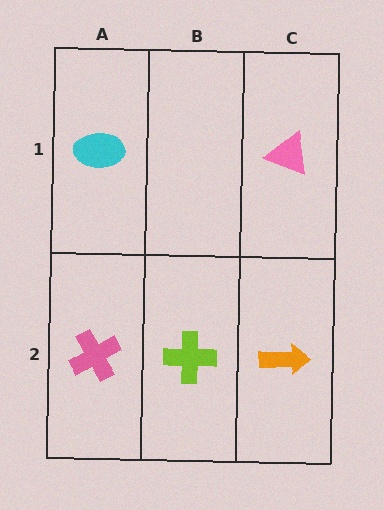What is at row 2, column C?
An orange arrow.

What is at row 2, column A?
A pink cross.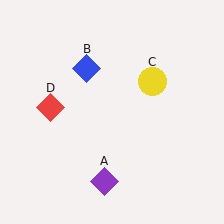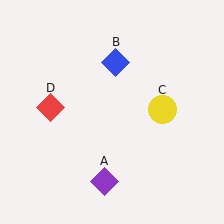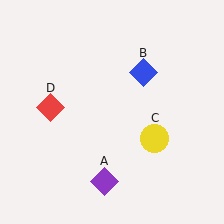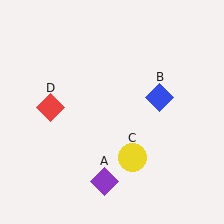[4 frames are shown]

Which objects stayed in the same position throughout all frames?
Purple diamond (object A) and red diamond (object D) remained stationary.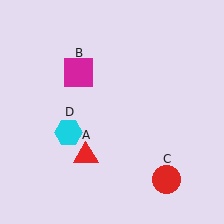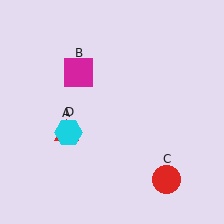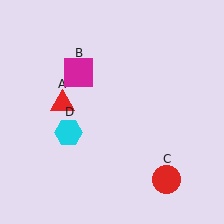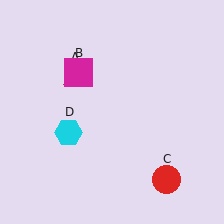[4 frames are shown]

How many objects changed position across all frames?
1 object changed position: red triangle (object A).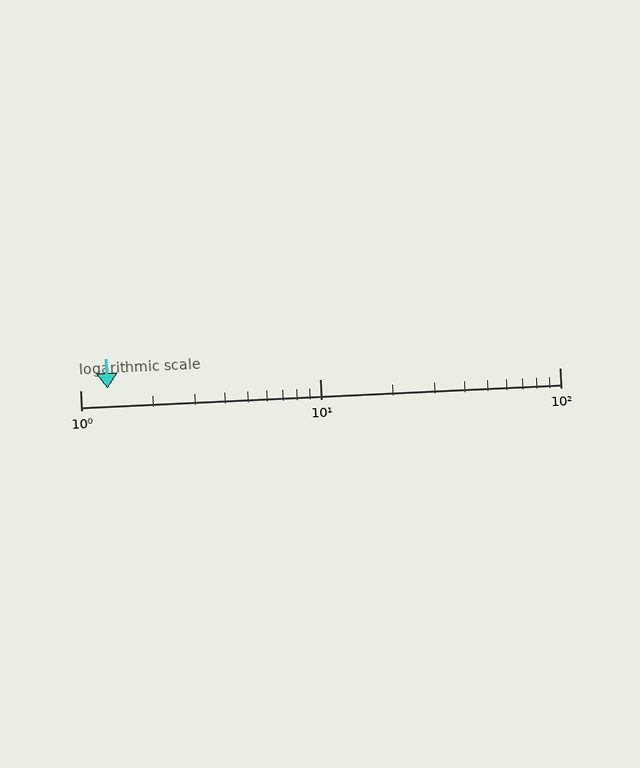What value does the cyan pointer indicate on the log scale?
The pointer indicates approximately 1.3.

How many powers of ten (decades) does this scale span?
The scale spans 2 decades, from 1 to 100.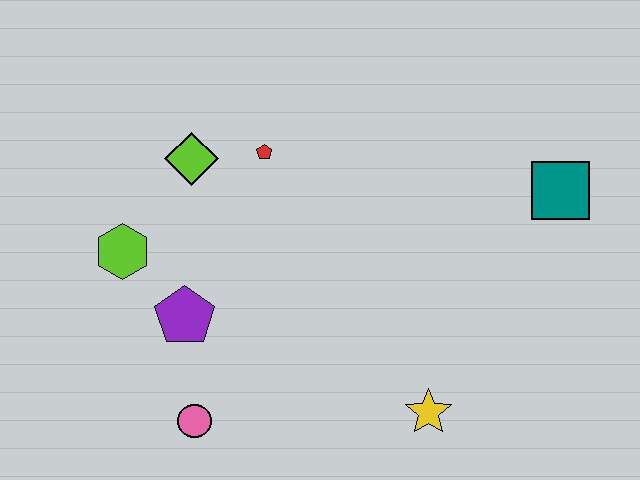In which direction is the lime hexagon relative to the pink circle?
The lime hexagon is above the pink circle.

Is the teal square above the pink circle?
Yes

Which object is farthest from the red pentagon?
The yellow star is farthest from the red pentagon.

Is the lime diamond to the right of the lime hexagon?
Yes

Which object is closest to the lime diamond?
The red pentagon is closest to the lime diamond.